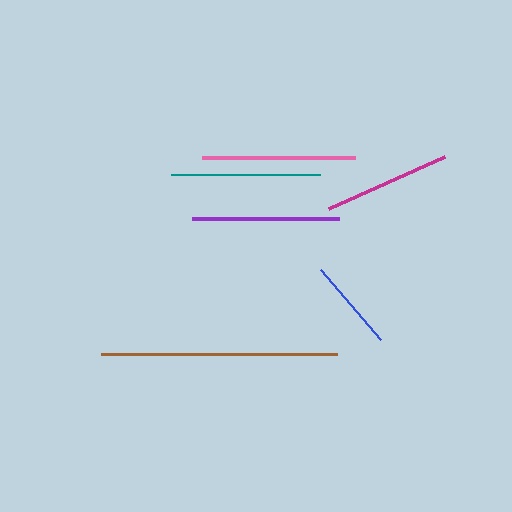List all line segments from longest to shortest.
From longest to shortest: brown, pink, teal, purple, magenta, blue.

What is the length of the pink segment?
The pink segment is approximately 153 pixels long.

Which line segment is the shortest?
The blue line is the shortest at approximately 92 pixels.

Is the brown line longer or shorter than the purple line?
The brown line is longer than the purple line.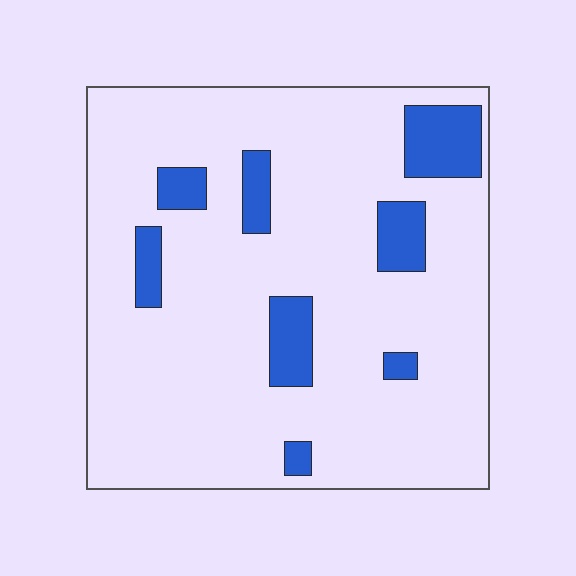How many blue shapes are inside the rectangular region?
8.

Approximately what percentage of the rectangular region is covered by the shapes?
Approximately 15%.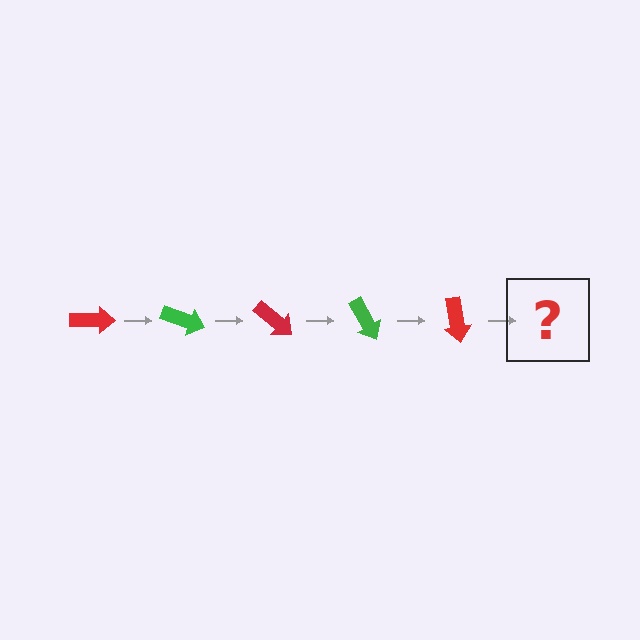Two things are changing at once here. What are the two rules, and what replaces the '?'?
The two rules are that it rotates 20 degrees each step and the color cycles through red and green. The '?' should be a green arrow, rotated 100 degrees from the start.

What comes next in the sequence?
The next element should be a green arrow, rotated 100 degrees from the start.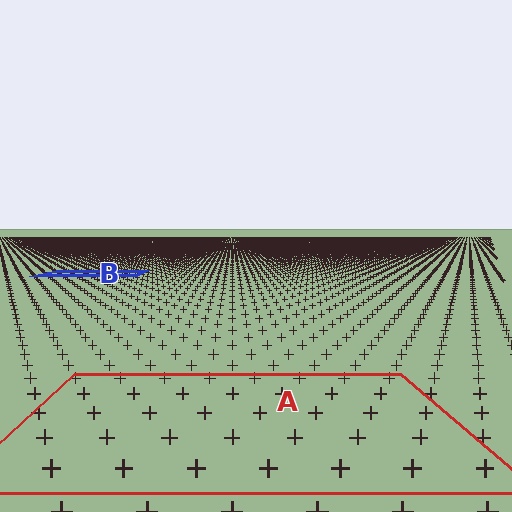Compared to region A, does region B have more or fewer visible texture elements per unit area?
Region B has more texture elements per unit area — they are packed more densely because it is farther away.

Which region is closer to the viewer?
Region A is closer. The texture elements there are larger and more spread out.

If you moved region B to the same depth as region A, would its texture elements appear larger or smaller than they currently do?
They would appear larger. At a closer depth, the same texture elements are projected at a bigger on-screen size.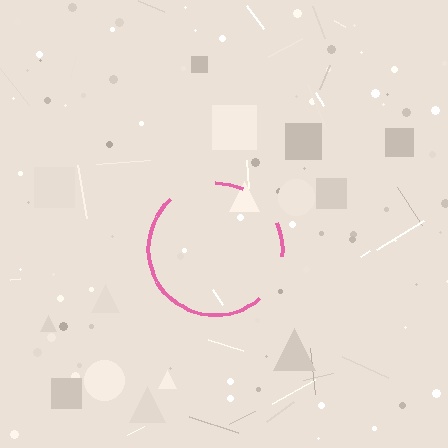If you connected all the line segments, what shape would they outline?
They would outline a circle.